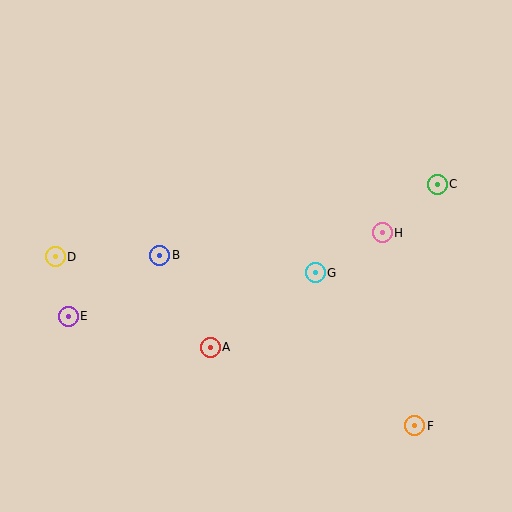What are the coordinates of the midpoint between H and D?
The midpoint between H and D is at (219, 245).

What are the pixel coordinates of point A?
Point A is at (210, 347).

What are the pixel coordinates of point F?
Point F is at (415, 426).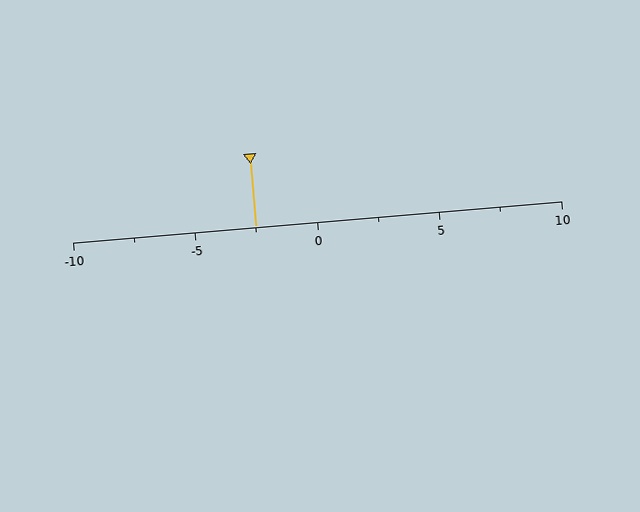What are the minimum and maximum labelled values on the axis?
The axis runs from -10 to 10.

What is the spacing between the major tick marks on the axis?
The major ticks are spaced 5 apart.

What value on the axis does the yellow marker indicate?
The marker indicates approximately -2.5.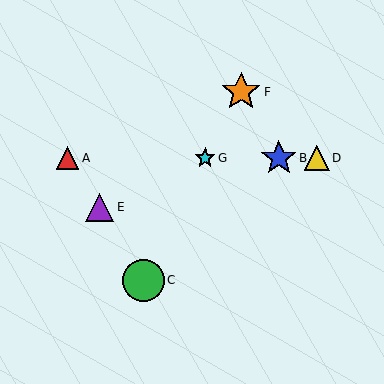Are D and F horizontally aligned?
No, D is at y≈158 and F is at y≈92.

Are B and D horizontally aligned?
Yes, both are at y≈158.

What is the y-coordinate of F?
Object F is at y≈92.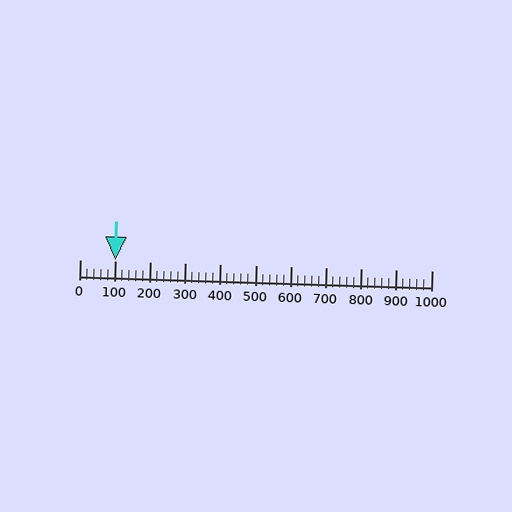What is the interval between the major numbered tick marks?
The major tick marks are spaced 100 units apart.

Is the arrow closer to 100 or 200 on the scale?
The arrow is closer to 100.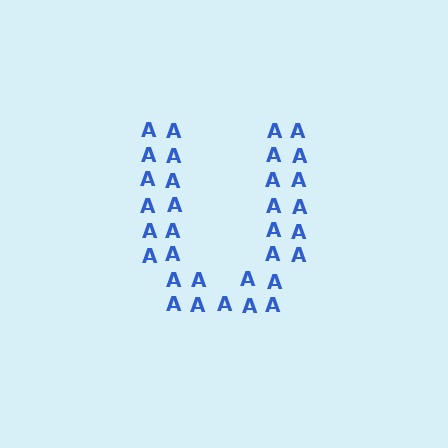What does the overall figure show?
The overall figure shows the letter U.